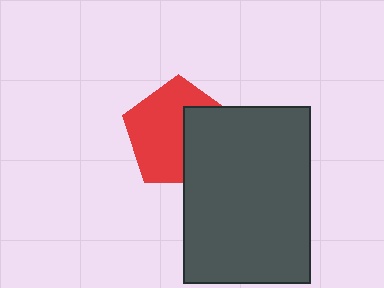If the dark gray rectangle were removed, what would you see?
You would see the complete red pentagon.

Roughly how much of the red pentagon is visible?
About half of it is visible (roughly 62%).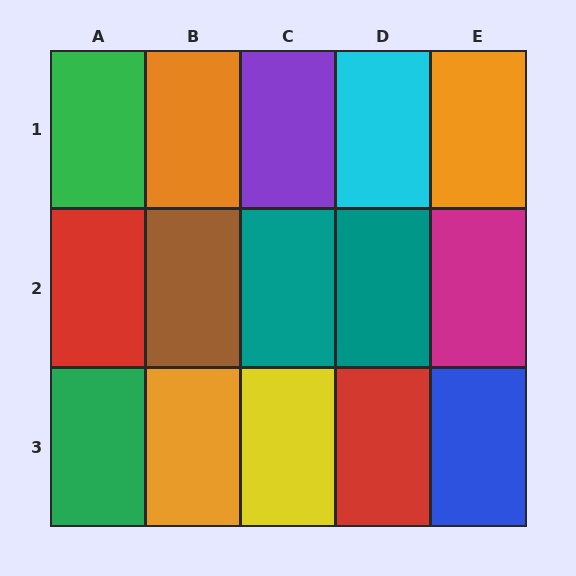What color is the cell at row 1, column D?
Cyan.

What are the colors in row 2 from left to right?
Red, brown, teal, teal, magenta.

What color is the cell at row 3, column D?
Red.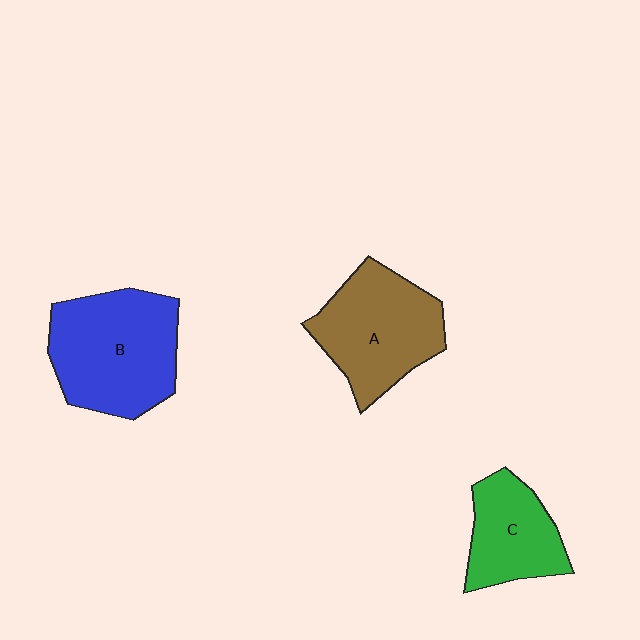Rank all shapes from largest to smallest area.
From largest to smallest: B (blue), A (brown), C (green).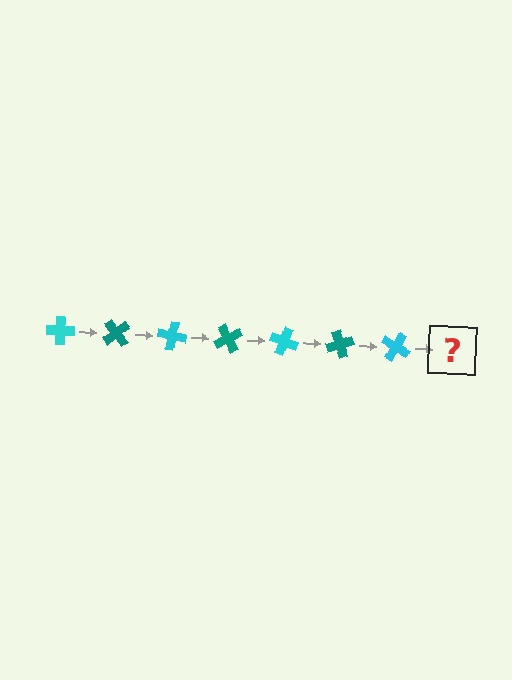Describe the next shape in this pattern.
It should be a teal cross, rotated 350 degrees from the start.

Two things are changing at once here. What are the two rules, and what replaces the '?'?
The two rules are that it rotates 50 degrees each step and the color cycles through cyan and teal. The '?' should be a teal cross, rotated 350 degrees from the start.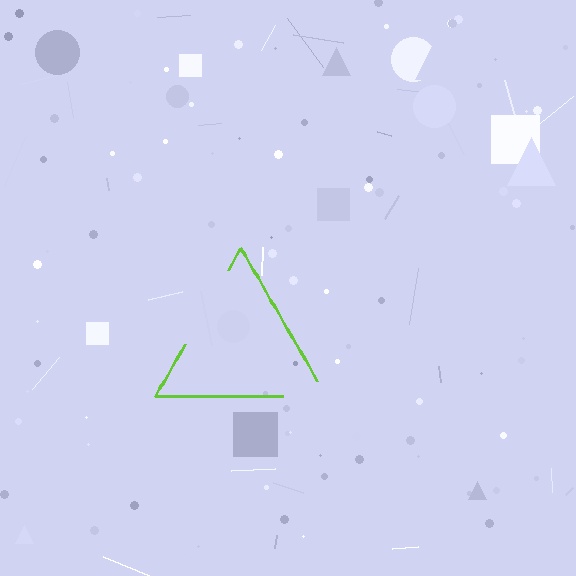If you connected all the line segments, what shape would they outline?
They would outline a triangle.